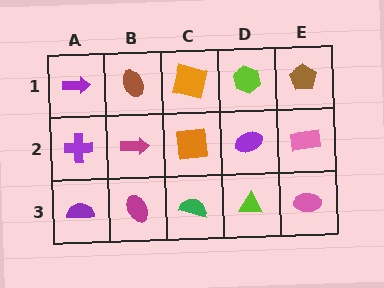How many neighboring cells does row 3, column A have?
2.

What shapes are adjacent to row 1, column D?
A purple ellipse (row 2, column D), an orange square (row 1, column C), a brown pentagon (row 1, column E).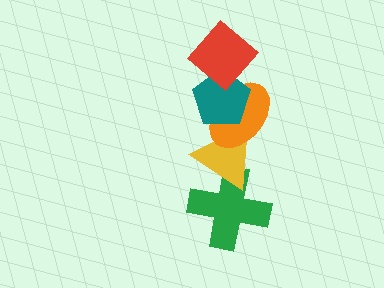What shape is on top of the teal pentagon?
The red diamond is on top of the teal pentagon.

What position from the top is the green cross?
The green cross is 5th from the top.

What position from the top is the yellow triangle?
The yellow triangle is 4th from the top.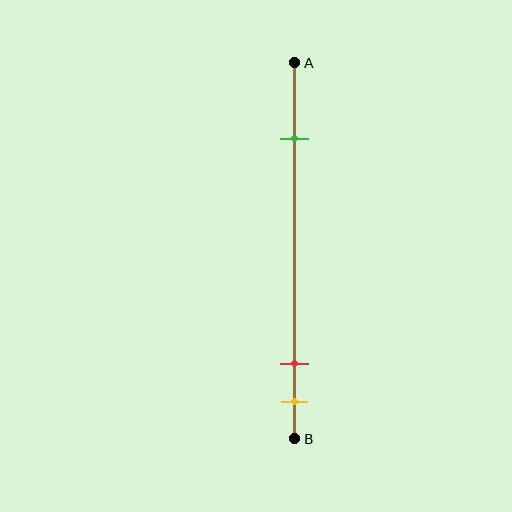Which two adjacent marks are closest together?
The red and yellow marks are the closest adjacent pair.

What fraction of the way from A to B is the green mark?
The green mark is approximately 20% (0.2) of the way from A to B.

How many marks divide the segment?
There are 3 marks dividing the segment.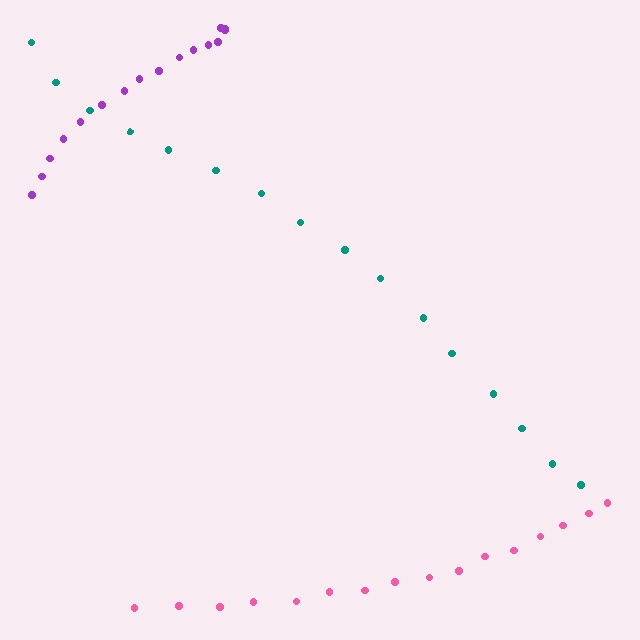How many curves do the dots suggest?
There are 3 distinct paths.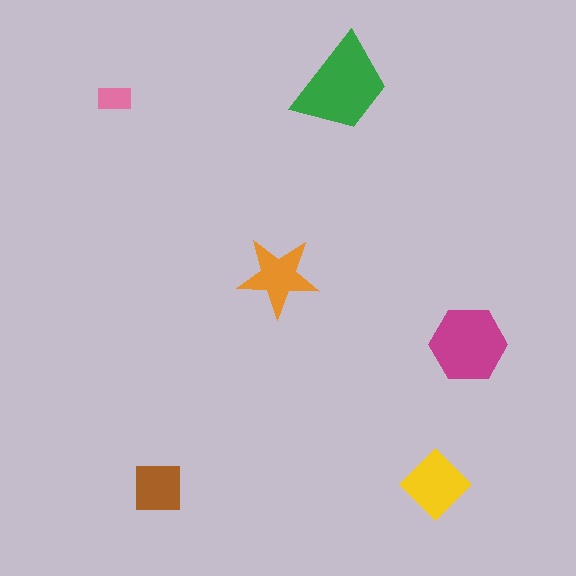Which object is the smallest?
The pink rectangle.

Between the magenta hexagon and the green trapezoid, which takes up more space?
The green trapezoid.